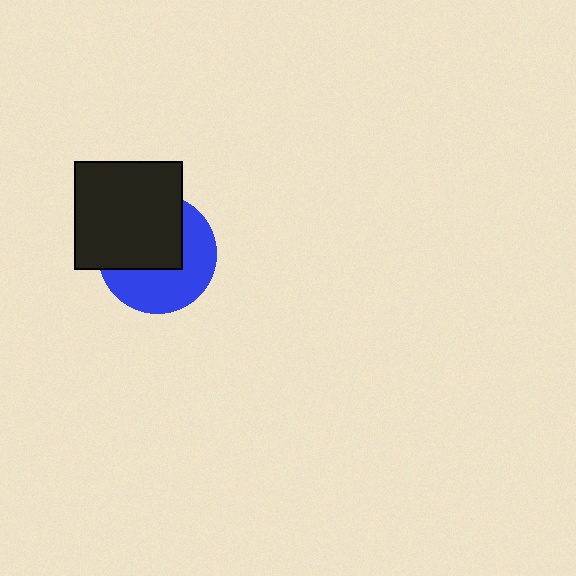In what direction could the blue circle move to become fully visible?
The blue circle could move toward the lower-right. That would shift it out from behind the black square entirely.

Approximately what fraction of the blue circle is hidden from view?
Roughly 50% of the blue circle is hidden behind the black square.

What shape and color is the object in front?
The object in front is a black square.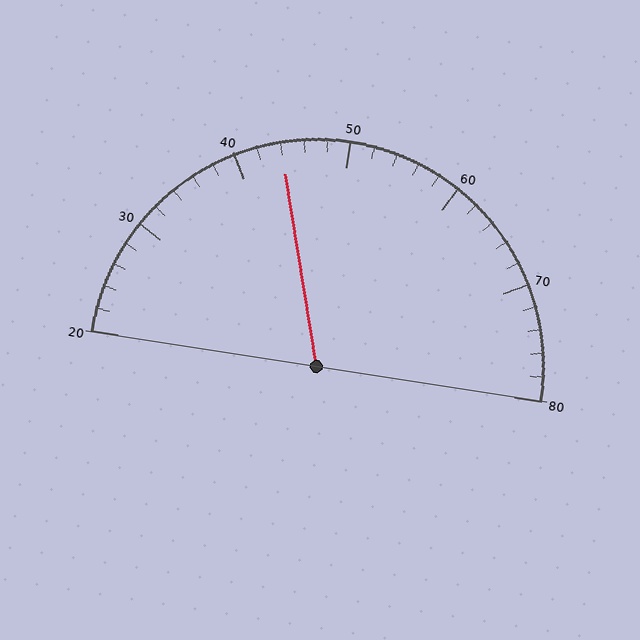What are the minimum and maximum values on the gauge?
The gauge ranges from 20 to 80.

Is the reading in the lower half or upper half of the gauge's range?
The reading is in the lower half of the range (20 to 80).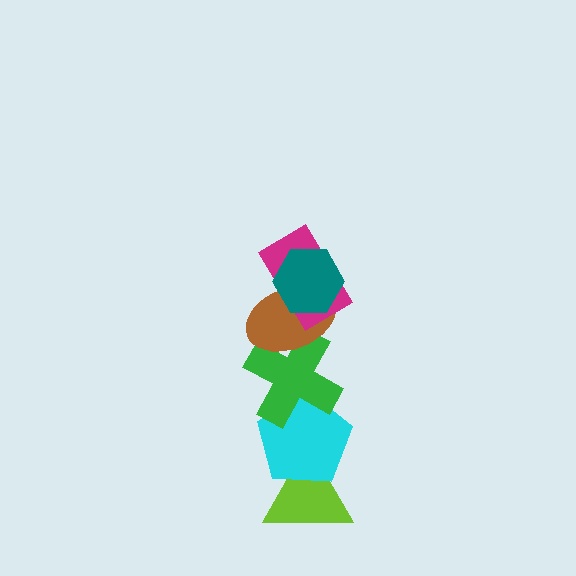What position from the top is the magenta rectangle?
The magenta rectangle is 2nd from the top.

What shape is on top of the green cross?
The brown ellipse is on top of the green cross.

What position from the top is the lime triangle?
The lime triangle is 6th from the top.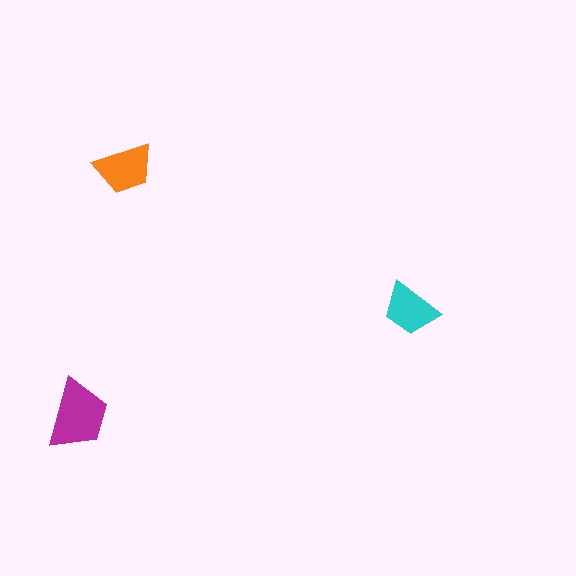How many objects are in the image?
There are 3 objects in the image.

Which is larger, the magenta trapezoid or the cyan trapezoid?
The magenta one.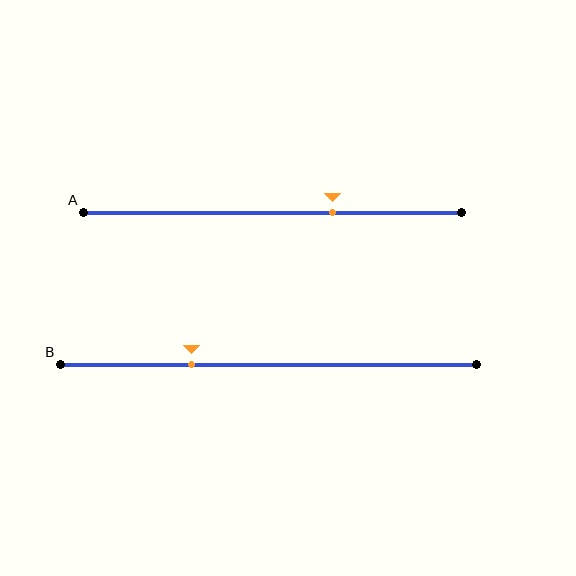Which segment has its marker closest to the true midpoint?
Segment A has its marker closest to the true midpoint.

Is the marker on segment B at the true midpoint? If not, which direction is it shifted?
No, the marker on segment B is shifted to the left by about 18% of the segment length.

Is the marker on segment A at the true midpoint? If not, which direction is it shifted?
No, the marker on segment A is shifted to the right by about 16% of the segment length.